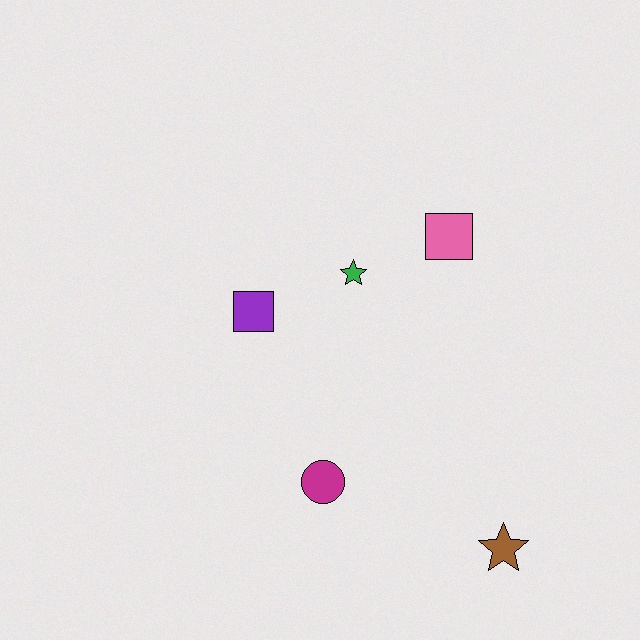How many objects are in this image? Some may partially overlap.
There are 5 objects.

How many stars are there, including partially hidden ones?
There are 2 stars.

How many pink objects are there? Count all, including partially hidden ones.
There is 1 pink object.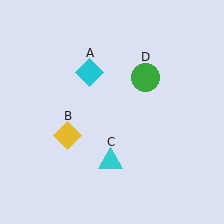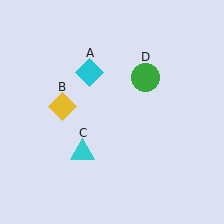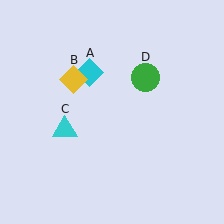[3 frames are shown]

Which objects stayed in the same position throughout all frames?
Cyan diamond (object A) and green circle (object D) remained stationary.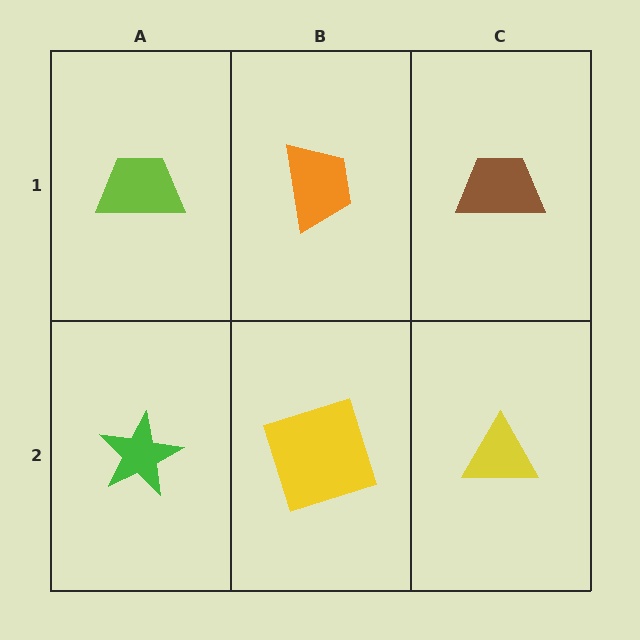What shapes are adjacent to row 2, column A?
A lime trapezoid (row 1, column A), a yellow square (row 2, column B).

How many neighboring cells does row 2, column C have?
2.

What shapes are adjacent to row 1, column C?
A yellow triangle (row 2, column C), an orange trapezoid (row 1, column B).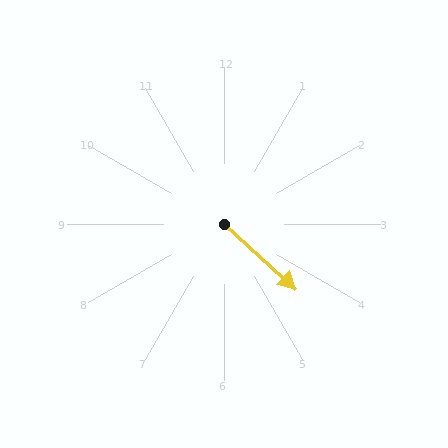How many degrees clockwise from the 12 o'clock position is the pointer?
Approximately 132 degrees.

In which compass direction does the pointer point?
Southeast.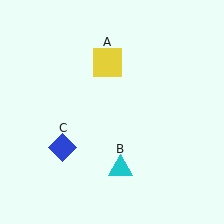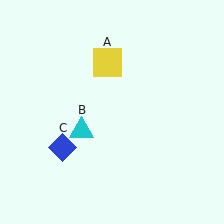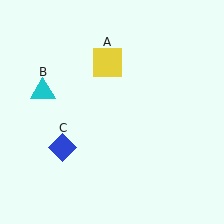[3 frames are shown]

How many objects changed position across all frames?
1 object changed position: cyan triangle (object B).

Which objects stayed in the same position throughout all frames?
Yellow square (object A) and blue diamond (object C) remained stationary.